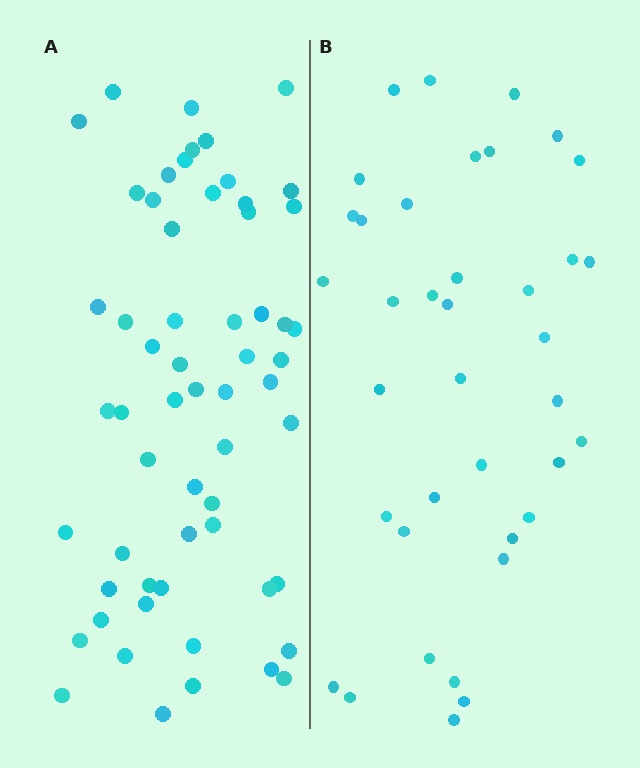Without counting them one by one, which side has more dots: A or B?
Region A (the left region) has more dots.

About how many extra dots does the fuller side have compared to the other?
Region A has approximately 20 more dots than region B.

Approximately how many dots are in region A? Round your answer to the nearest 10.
About 60 dots. (The exact count is 59, which rounds to 60.)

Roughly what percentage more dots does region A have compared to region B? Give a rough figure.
About 55% more.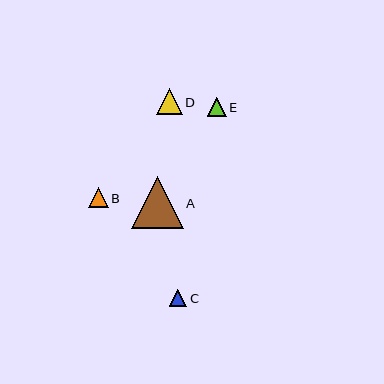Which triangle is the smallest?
Triangle C is the smallest with a size of approximately 18 pixels.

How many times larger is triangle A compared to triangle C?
Triangle A is approximately 3.0 times the size of triangle C.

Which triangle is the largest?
Triangle A is the largest with a size of approximately 52 pixels.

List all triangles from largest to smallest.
From largest to smallest: A, D, B, E, C.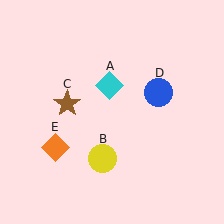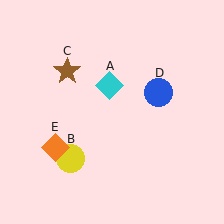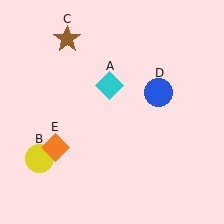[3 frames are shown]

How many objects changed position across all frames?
2 objects changed position: yellow circle (object B), brown star (object C).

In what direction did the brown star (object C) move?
The brown star (object C) moved up.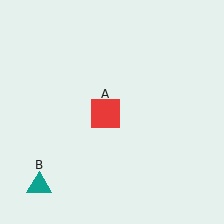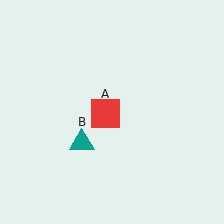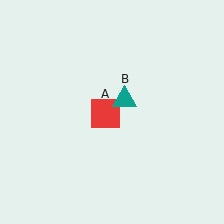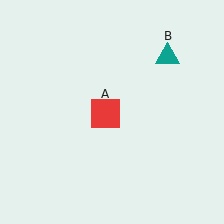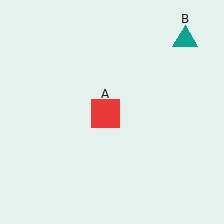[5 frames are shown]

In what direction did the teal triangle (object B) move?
The teal triangle (object B) moved up and to the right.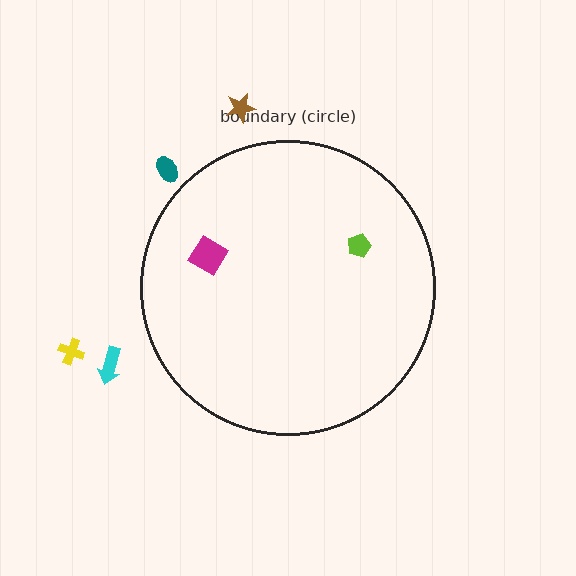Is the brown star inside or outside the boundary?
Outside.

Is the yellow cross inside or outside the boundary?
Outside.